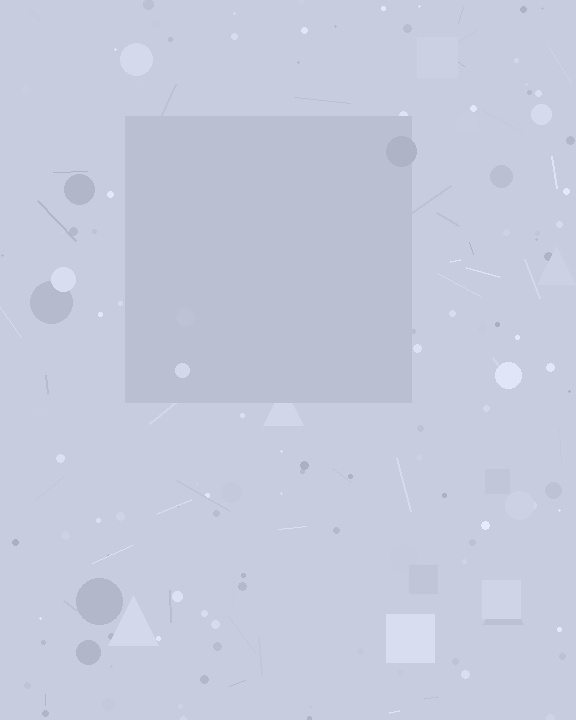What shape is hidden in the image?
A square is hidden in the image.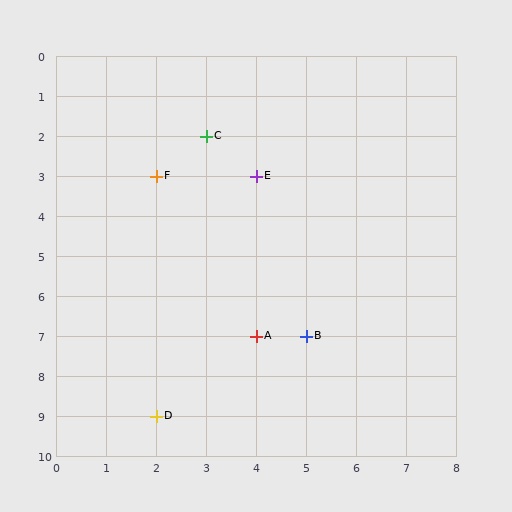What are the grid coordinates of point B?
Point B is at grid coordinates (5, 7).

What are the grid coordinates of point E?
Point E is at grid coordinates (4, 3).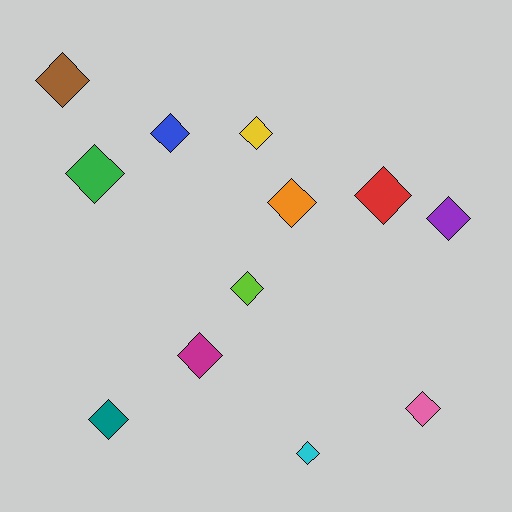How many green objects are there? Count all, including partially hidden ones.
There is 1 green object.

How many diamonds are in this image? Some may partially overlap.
There are 12 diamonds.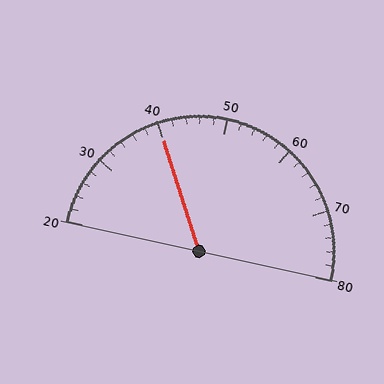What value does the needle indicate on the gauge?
The needle indicates approximately 40.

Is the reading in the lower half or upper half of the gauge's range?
The reading is in the lower half of the range (20 to 80).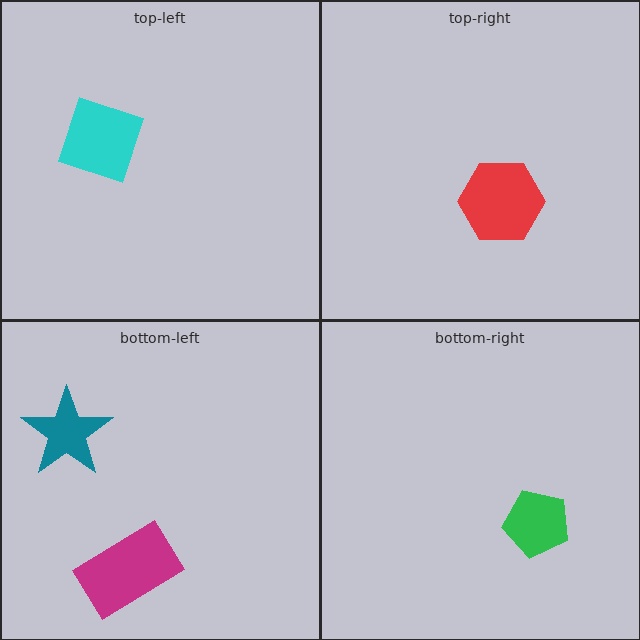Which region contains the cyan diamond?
The top-left region.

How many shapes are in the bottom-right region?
1.